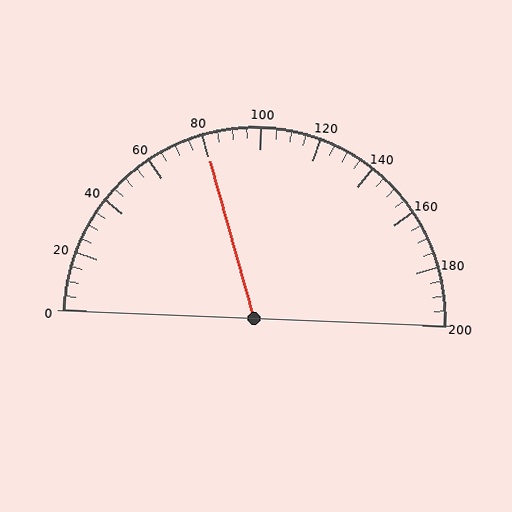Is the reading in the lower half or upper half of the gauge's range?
The reading is in the lower half of the range (0 to 200).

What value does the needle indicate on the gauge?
The needle indicates approximately 80.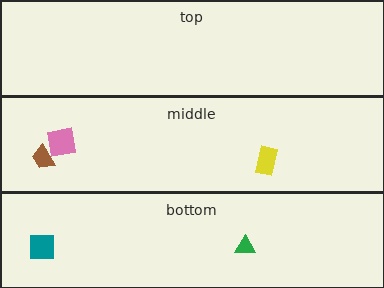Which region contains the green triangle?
The bottom region.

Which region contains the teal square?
The bottom region.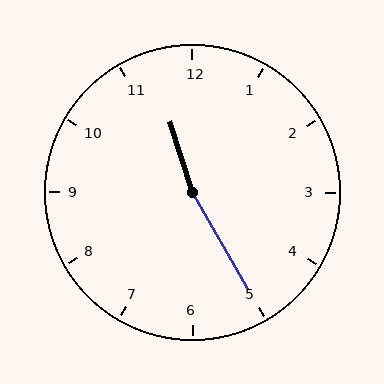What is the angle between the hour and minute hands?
Approximately 168 degrees.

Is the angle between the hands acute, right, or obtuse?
It is obtuse.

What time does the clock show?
11:25.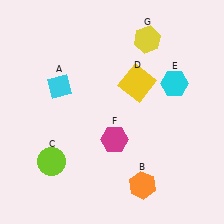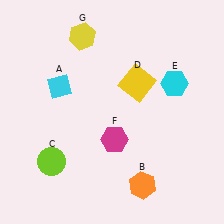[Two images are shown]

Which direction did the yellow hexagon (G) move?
The yellow hexagon (G) moved left.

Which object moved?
The yellow hexagon (G) moved left.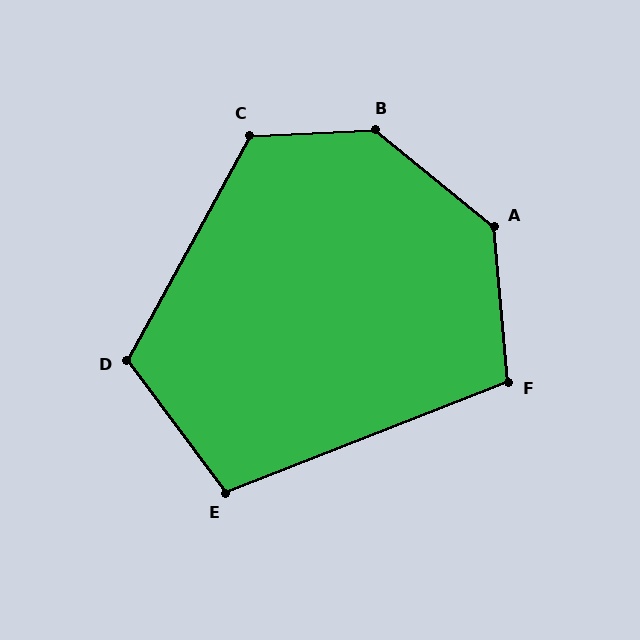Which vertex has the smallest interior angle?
E, at approximately 105 degrees.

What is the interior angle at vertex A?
Approximately 134 degrees (obtuse).